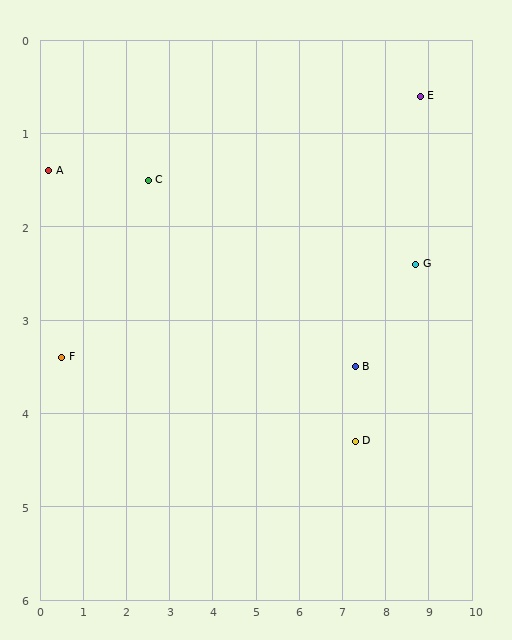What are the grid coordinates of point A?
Point A is at approximately (0.2, 1.4).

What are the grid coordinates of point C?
Point C is at approximately (2.5, 1.5).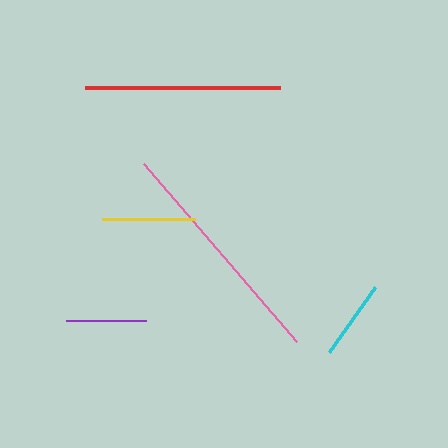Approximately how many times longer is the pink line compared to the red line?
The pink line is approximately 1.2 times the length of the red line.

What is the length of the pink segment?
The pink segment is approximately 234 pixels long.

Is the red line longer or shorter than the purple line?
The red line is longer than the purple line.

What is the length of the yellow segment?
The yellow segment is approximately 94 pixels long.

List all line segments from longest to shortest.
From longest to shortest: pink, red, yellow, purple, cyan.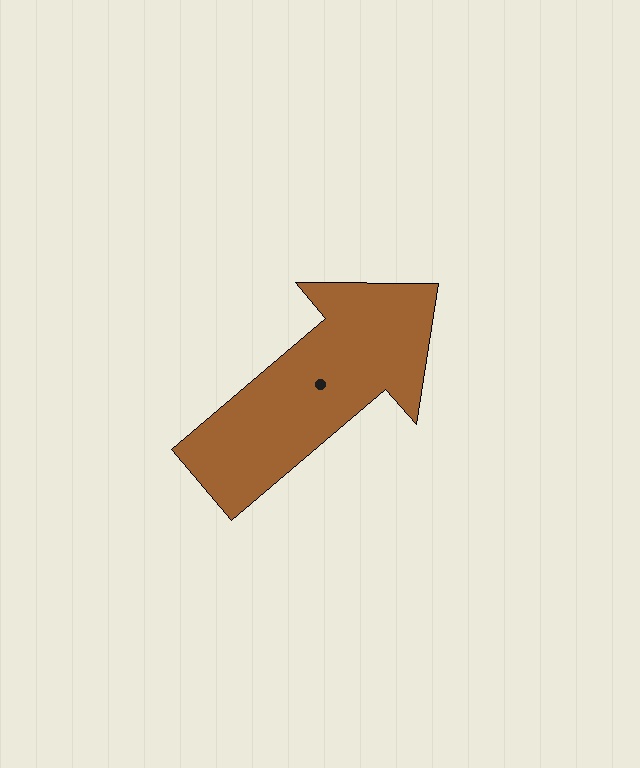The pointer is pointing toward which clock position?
Roughly 2 o'clock.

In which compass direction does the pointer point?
Northeast.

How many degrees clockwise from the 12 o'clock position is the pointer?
Approximately 50 degrees.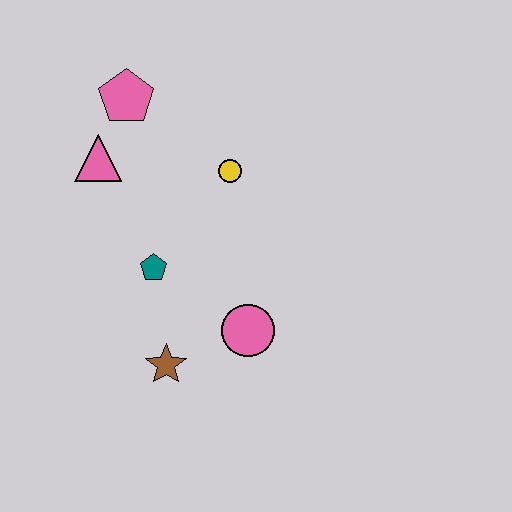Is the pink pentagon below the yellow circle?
No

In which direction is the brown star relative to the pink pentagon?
The brown star is below the pink pentagon.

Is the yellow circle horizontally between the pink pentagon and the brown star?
No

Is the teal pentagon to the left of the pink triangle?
No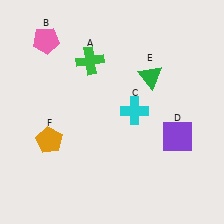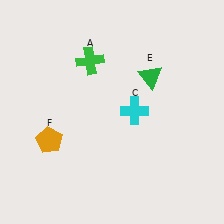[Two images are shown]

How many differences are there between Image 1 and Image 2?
There are 2 differences between the two images.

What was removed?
The purple square (D), the pink pentagon (B) were removed in Image 2.